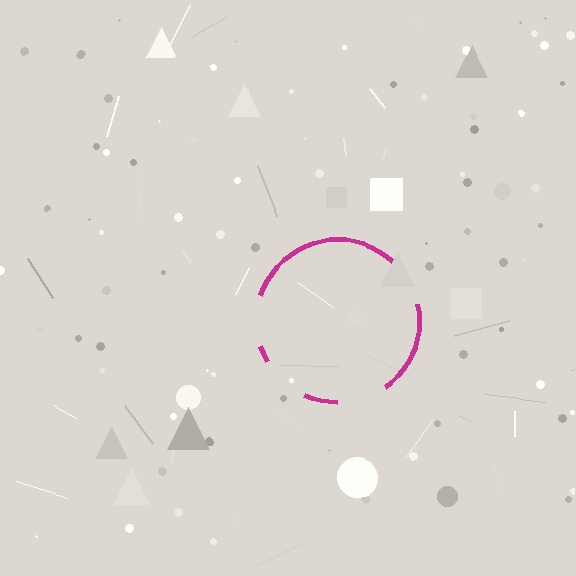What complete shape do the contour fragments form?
The contour fragments form a circle.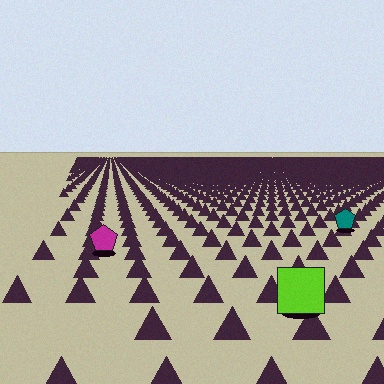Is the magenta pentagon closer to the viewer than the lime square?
No. The lime square is closer — you can tell from the texture gradient: the ground texture is coarser near it.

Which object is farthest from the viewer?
The teal pentagon is farthest from the viewer. It appears smaller and the ground texture around it is denser.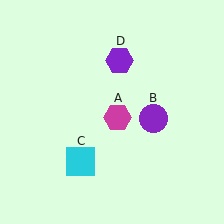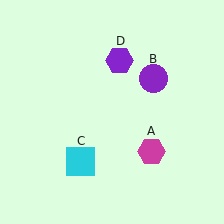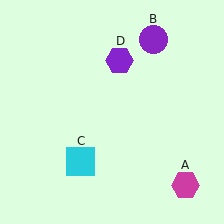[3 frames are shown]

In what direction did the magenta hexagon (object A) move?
The magenta hexagon (object A) moved down and to the right.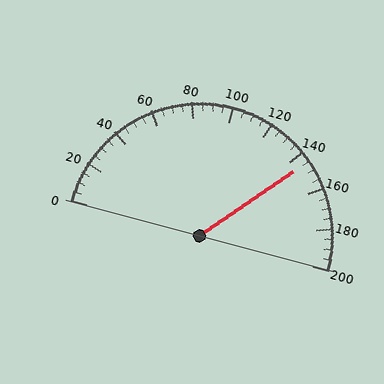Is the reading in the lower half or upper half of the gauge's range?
The reading is in the upper half of the range (0 to 200).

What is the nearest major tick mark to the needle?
The nearest major tick mark is 140.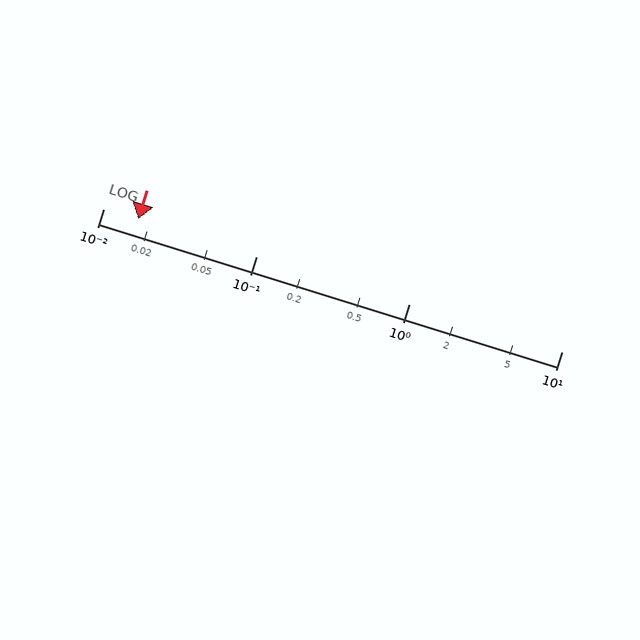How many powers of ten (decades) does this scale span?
The scale spans 3 decades, from 0.01 to 10.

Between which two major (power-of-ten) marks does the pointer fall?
The pointer is between 0.01 and 0.1.